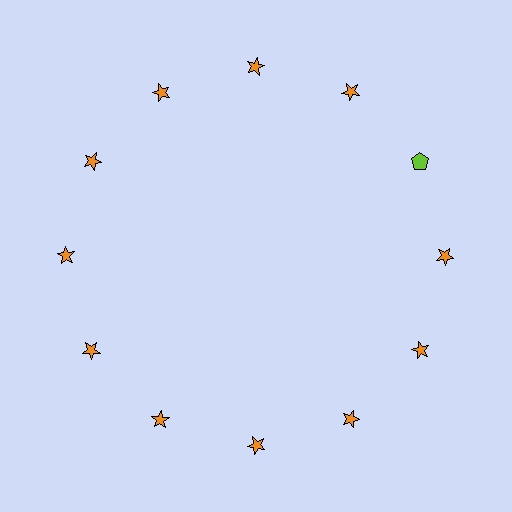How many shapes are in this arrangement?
There are 12 shapes arranged in a ring pattern.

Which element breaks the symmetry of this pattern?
The lime pentagon at roughly the 2 o'clock position breaks the symmetry. All other shapes are orange stars.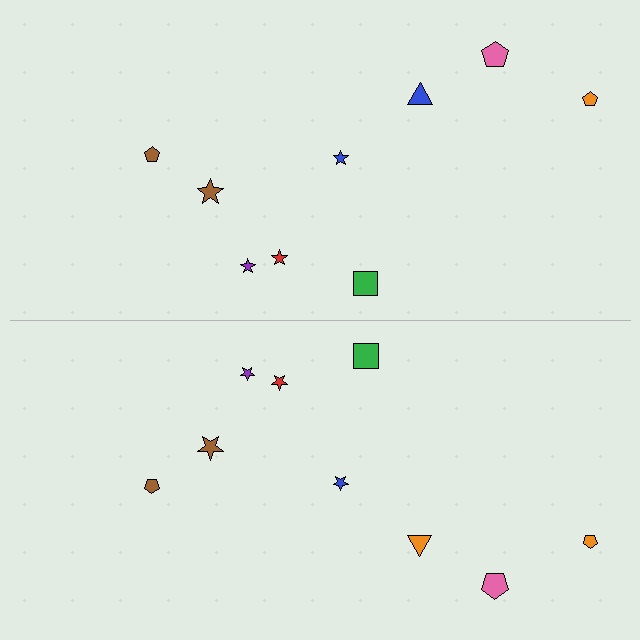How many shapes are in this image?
There are 18 shapes in this image.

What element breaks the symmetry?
The orange triangle on the bottom side breaks the symmetry — its mirror counterpart is blue.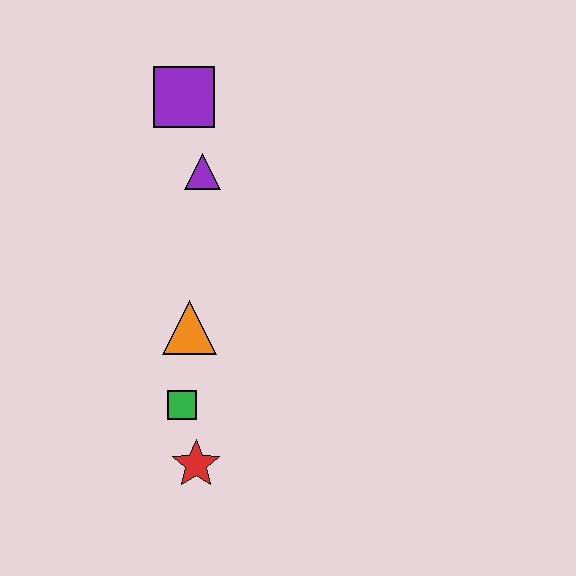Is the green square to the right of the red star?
No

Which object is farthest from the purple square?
The red star is farthest from the purple square.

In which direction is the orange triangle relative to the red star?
The orange triangle is above the red star.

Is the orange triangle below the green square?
No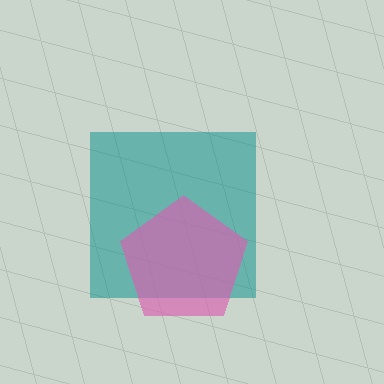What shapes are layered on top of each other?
The layered shapes are: a teal square, a pink pentagon.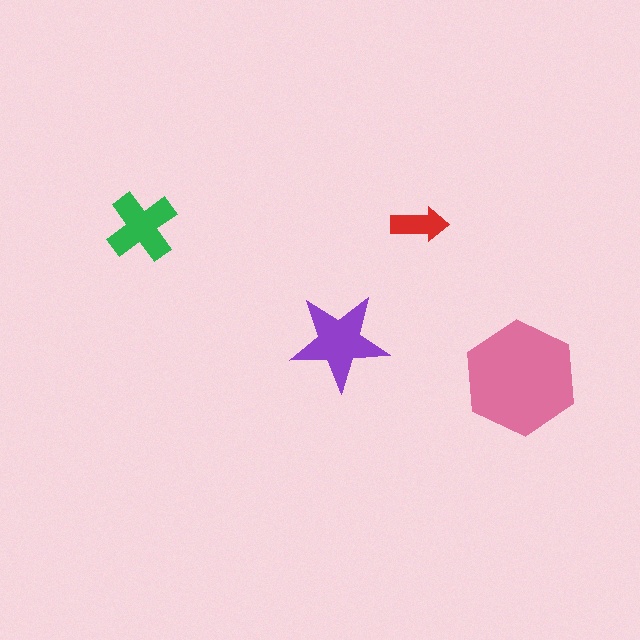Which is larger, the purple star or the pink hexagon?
The pink hexagon.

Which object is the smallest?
The red arrow.